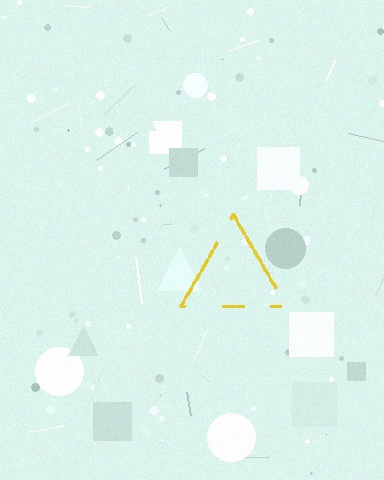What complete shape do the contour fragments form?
The contour fragments form a triangle.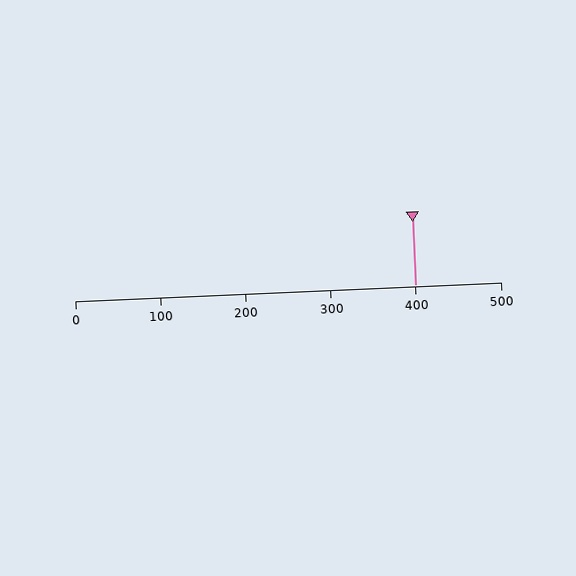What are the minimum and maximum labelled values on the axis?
The axis runs from 0 to 500.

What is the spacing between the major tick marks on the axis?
The major ticks are spaced 100 apart.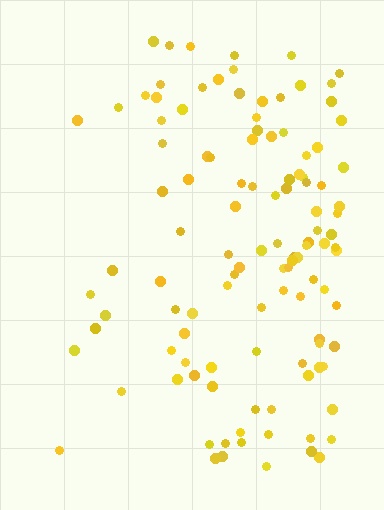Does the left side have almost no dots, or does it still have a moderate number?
Still a moderate number, just noticeably fewer than the right.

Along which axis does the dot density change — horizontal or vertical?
Horizontal.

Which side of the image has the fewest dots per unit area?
The left.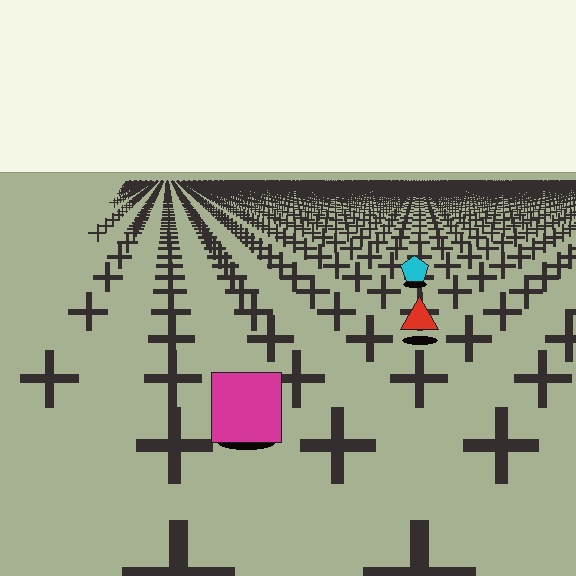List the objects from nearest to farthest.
From nearest to farthest: the magenta square, the red triangle, the cyan pentagon.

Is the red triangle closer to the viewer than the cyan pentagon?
Yes. The red triangle is closer — you can tell from the texture gradient: the ground texture is coarser near it.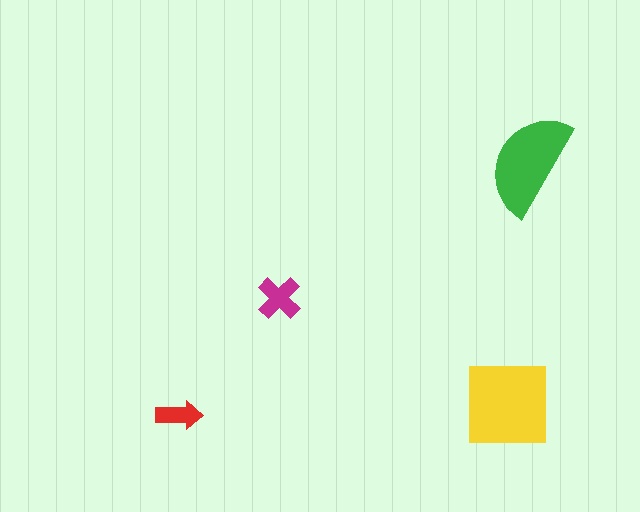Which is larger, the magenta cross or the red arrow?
The magenta cross.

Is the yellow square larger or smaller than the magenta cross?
Larger.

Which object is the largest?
The yellow square.